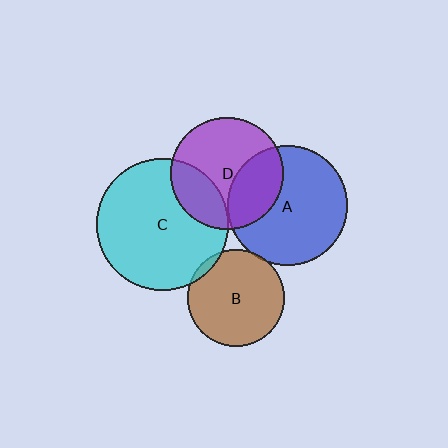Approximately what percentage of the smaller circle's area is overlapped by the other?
Approximately 30%.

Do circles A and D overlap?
Yes.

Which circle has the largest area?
Circle C (cyan).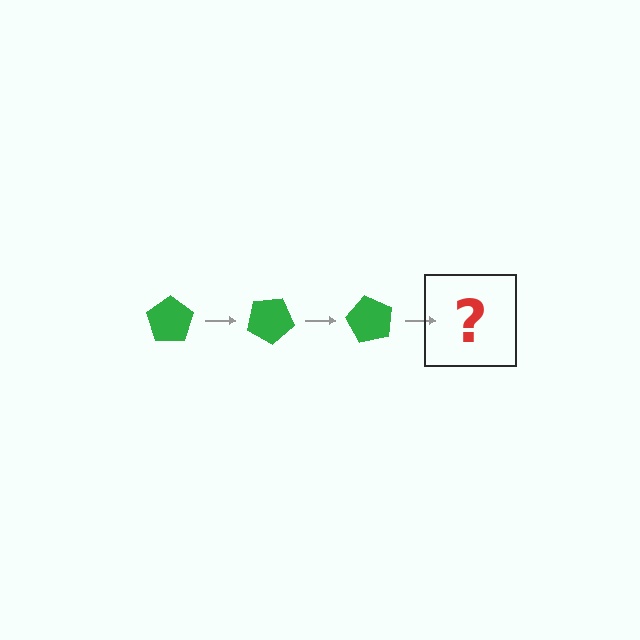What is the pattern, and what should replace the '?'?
The pattern is that the pentagon rotates 30 degrees each step. The '?' should be a green pentagon rotated 90 degrees.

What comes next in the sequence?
The next element should be a green pentagon rotated 90 degrees.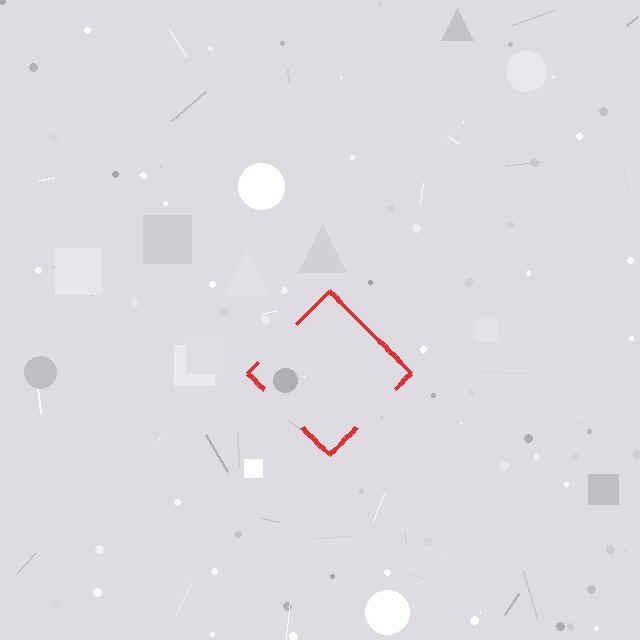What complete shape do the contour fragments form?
The contour fragments form a diamond.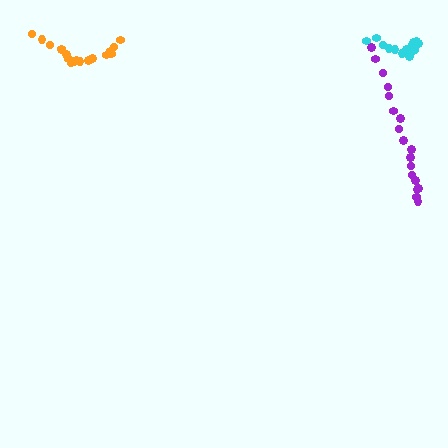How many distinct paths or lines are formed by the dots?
There are 3 distinct paths.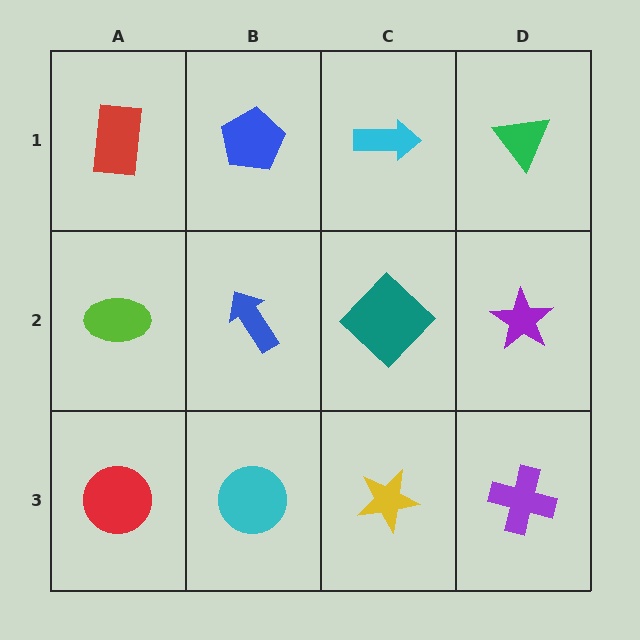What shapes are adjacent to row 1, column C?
A teal diamond (row 2, column C), a blue pentagon (row 1, column B), a green triangle (row 1, column D).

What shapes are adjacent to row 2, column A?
A red rectangle (row 1, column A), a red circle (row 3, column A), a blue arrow (row 2, column B).